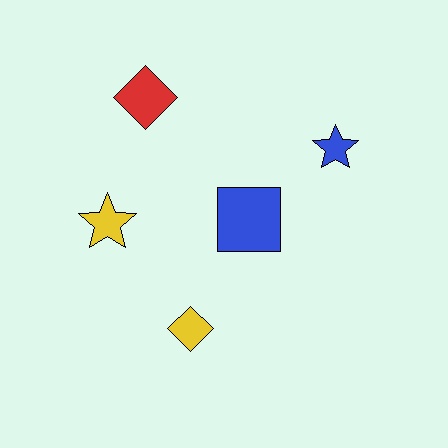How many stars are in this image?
There are 2 stars.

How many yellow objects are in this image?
There are 2 yellow objects.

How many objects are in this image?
There are 5 objects.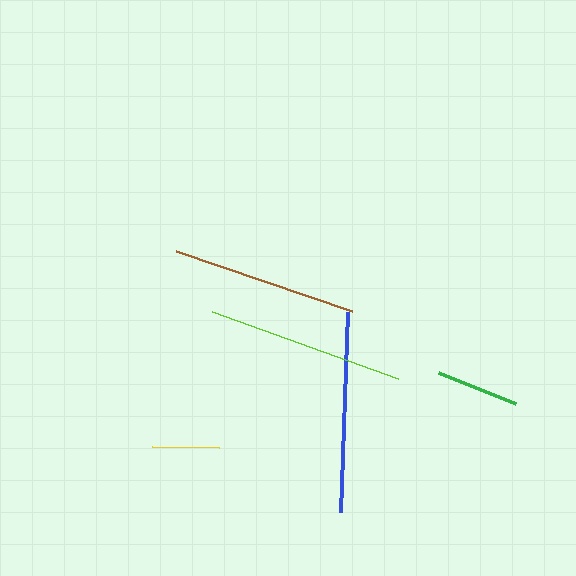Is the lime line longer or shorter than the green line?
The lime line is longer than the green line.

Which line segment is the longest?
The blue line is the longest at approximately 200 pixels.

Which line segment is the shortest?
The yellow line is the shortest at approximately 67 pixels.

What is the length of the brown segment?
The brown segment is approximately 187 pixels long.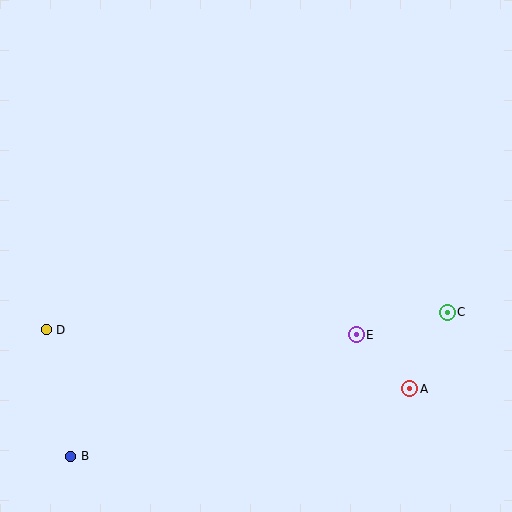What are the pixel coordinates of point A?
Point A is at (410, 389).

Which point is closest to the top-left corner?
Point D is closest to the top-left corner.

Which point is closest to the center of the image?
Point E at (356, 335) is closest to the center.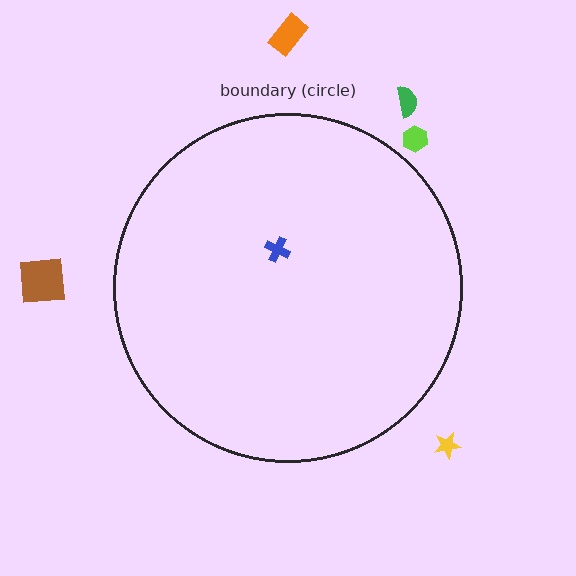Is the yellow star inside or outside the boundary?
Outside.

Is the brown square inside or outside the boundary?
Outside.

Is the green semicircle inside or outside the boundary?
Outside.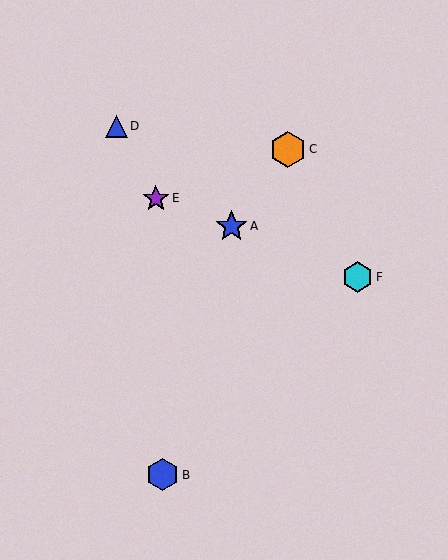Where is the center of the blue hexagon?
The center of the blue hexagon is at (163, 475).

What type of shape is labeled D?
Shape D is a blue triangle.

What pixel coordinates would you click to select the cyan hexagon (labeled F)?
Click at (358, 277) to select the cyan hexagon F.